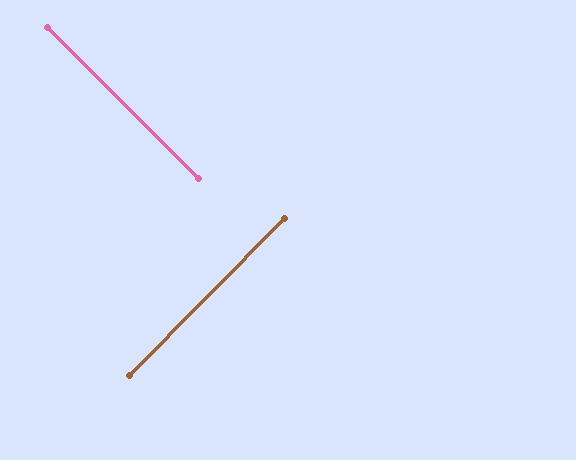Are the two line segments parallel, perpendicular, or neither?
Perpendicular — they meet at approximately 90°.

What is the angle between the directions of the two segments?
Approximately 90 degrees.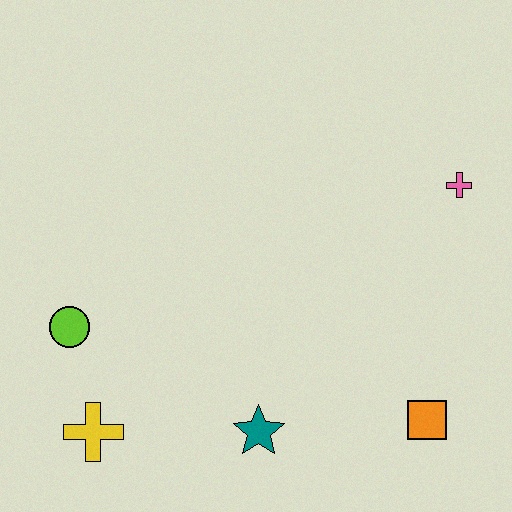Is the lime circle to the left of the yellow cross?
Yes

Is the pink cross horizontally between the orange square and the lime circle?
No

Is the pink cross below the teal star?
No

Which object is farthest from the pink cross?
The yellow cross is farthest from the pink cross.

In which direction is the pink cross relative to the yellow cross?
The pink cross is to the right of the yellow cross.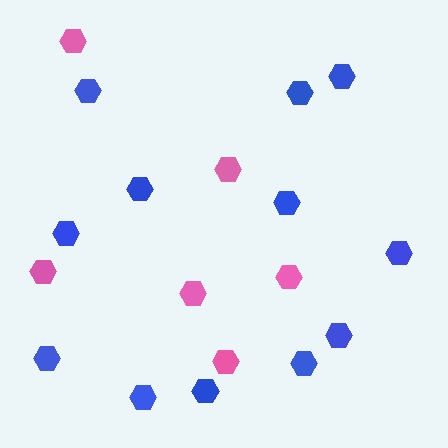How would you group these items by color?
There are 2 groups: one group of pink hexagons (6) and one group of blue hexagons (12).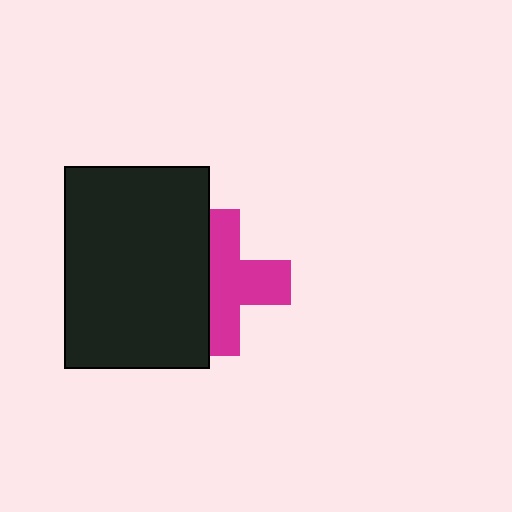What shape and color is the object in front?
The object in front is a black rectangle.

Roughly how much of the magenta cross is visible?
About half of it is visible (roughly 61%).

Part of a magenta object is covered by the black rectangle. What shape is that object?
It is a cross.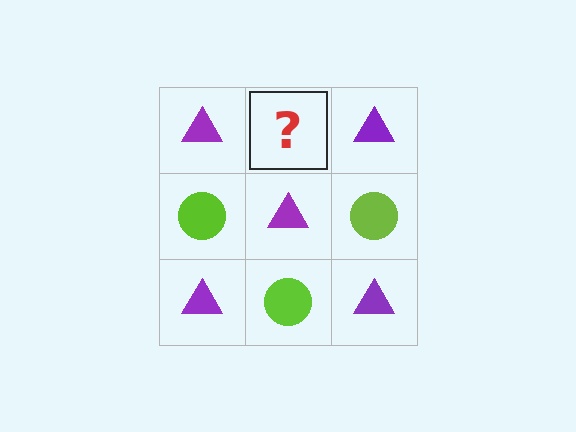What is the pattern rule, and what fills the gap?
The rule is that it alternates purple triangle and lime circle in a checkerboard pattern. The gap should be filled with a lime circle.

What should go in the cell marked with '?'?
The missing cell should contain a lime circle.